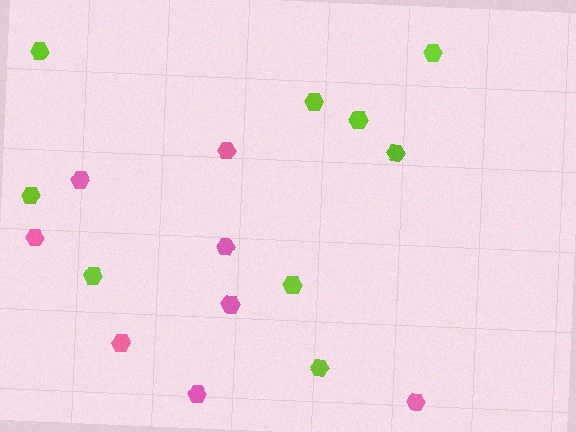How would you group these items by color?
There are 2 groups: one group of pink hexagons (8) and one group of lime hexagons (9).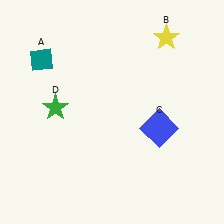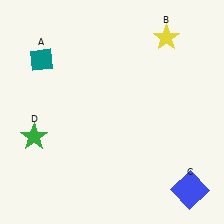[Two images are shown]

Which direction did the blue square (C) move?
The blue square (C) moved down.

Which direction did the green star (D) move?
The green star (D) moved down.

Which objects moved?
The objects that moved are: the blue square (C), the green star (D).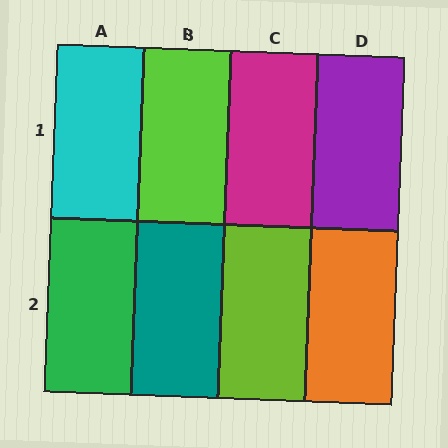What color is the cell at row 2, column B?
Teal.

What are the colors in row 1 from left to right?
Cyan, lime, magenta, purple.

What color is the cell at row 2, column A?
Green.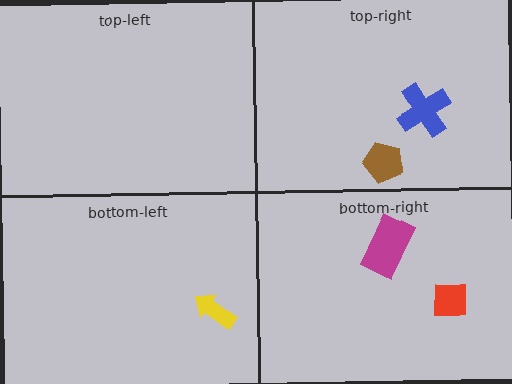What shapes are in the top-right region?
The brown pentagon, the blue cross.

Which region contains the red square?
The bottom-right region.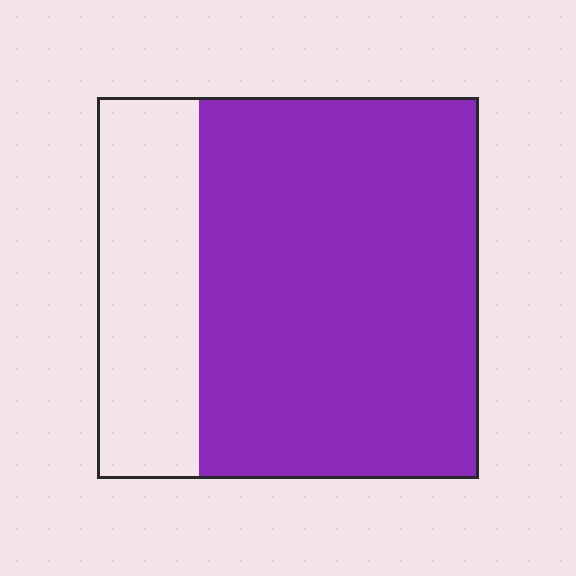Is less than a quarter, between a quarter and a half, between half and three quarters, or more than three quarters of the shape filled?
Between half and three quarters.